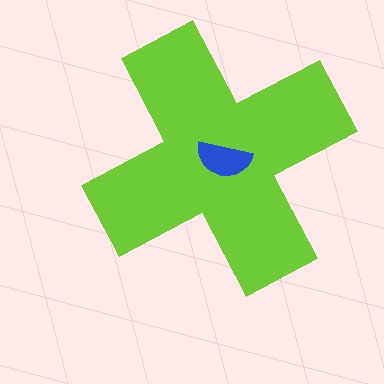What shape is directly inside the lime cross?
The blue semicircle.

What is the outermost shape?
The lime cross.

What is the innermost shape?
The blue semicircle.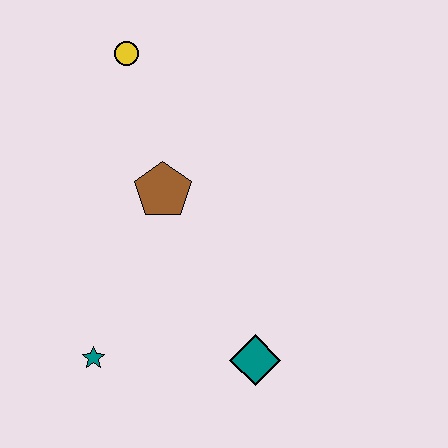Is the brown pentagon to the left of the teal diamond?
Yes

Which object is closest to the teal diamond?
The teal star is closest to the teal diamond.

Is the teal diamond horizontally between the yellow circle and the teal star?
No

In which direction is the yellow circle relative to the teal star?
The yellow circle is above the teal star.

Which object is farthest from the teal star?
The yellow circle is farthest from the teal star.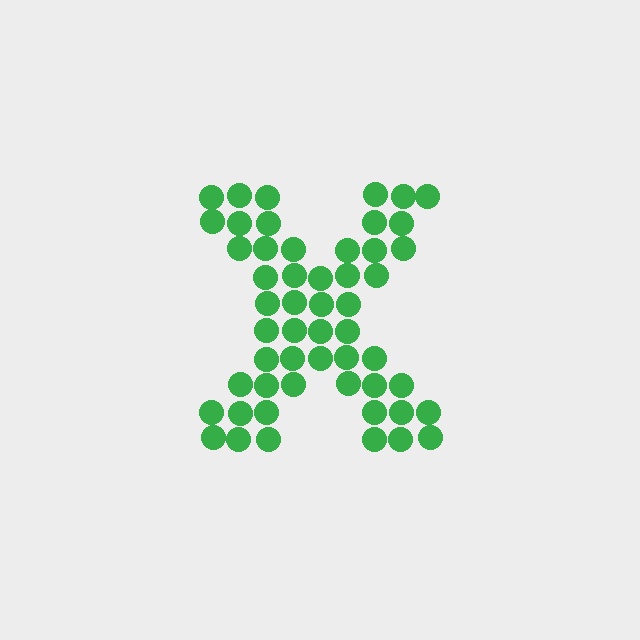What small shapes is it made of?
It is made of small circles.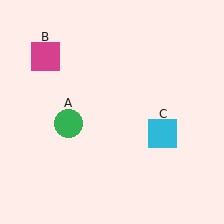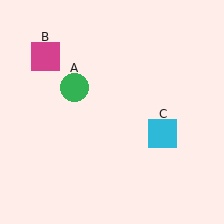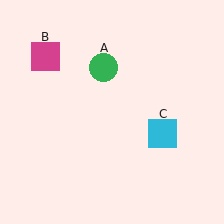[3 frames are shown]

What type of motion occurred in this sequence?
The green circle (object A) rotated clockwise around the center of the scene.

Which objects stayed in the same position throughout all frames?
Magenta square (object B) and cyan square (object C) remained stationary.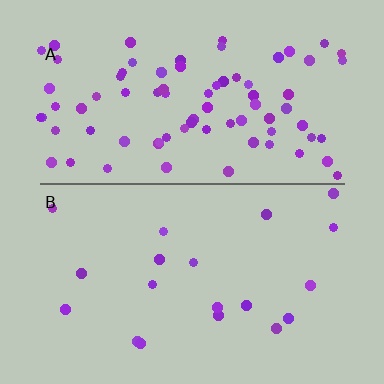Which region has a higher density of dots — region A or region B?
A (the top).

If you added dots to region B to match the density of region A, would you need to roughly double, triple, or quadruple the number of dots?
Approximately quadruple.